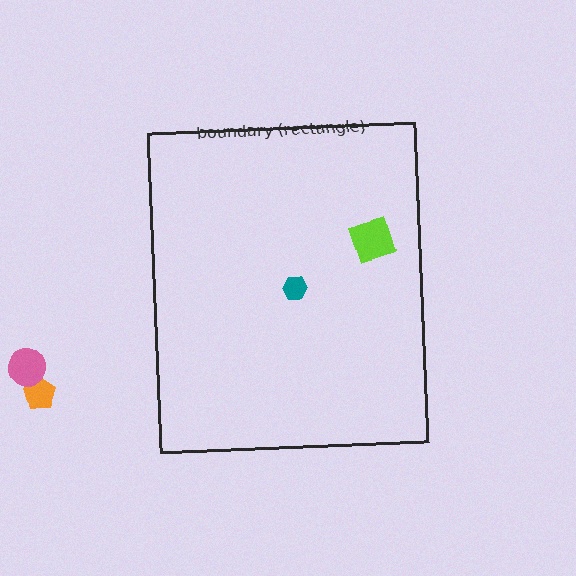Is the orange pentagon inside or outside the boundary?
Outside.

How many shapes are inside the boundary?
2 inside, 2 outside.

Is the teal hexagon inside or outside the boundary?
Inside.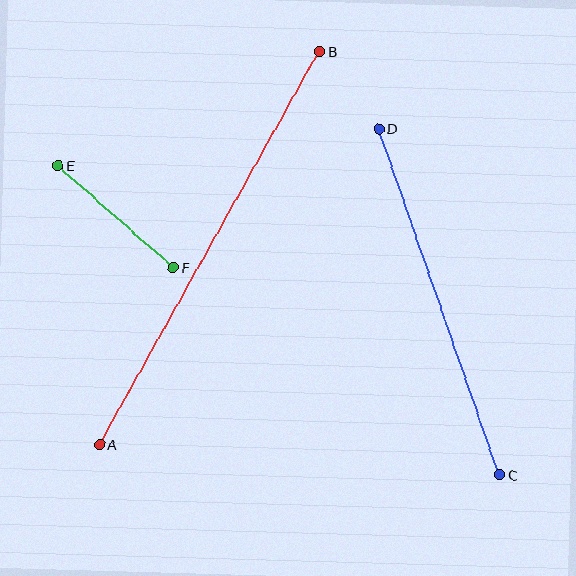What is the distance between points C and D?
The distance is approximately 366 pixels.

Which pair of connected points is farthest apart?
Points A and B are farthest apart.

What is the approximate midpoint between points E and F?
The midpoint is at approximately (116, 216) pixels.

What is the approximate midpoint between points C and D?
The midpoint is at approximately (439, 302) pixels.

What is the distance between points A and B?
The distance is approximately 450 pixels.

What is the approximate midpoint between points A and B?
The midpoint is at approximately (210, 248) pixels.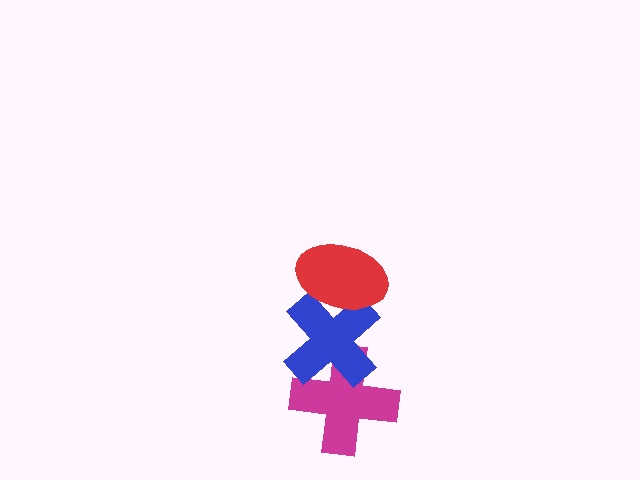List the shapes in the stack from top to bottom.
From top to bottom: the red ellipse, the blue cross, the magenta cross.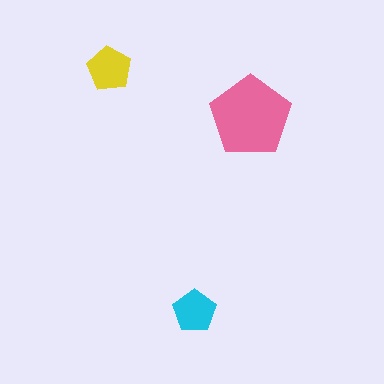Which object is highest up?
The yellow pentagon is topmost.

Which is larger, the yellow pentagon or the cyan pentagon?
The yellow one.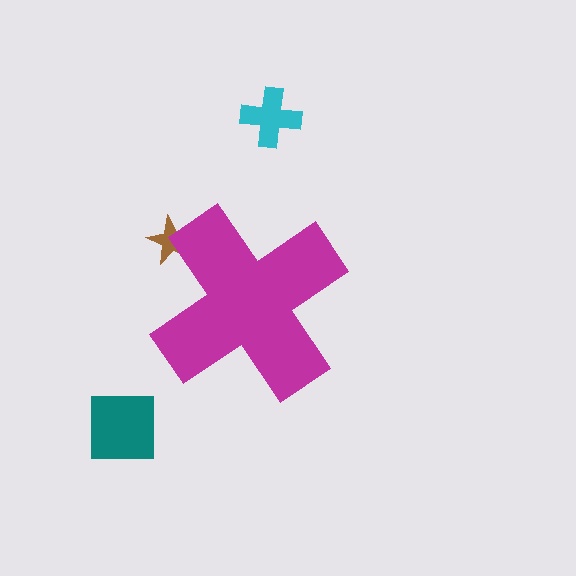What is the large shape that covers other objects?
A magenta cross.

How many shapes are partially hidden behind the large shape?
1 shape is partially hidden.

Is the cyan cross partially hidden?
No, the cyan cross is fully visible.